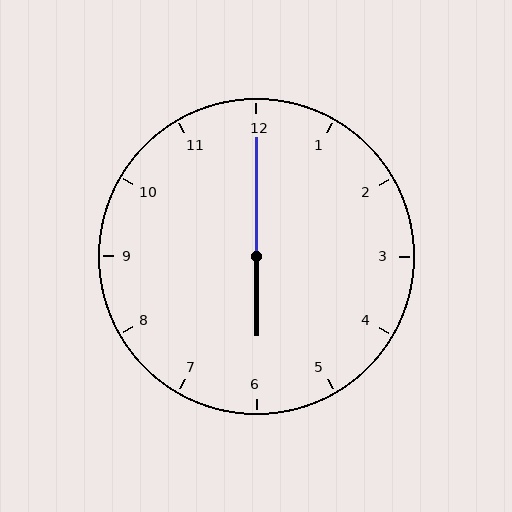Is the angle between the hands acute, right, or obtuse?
It is obtuse.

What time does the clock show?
6:00.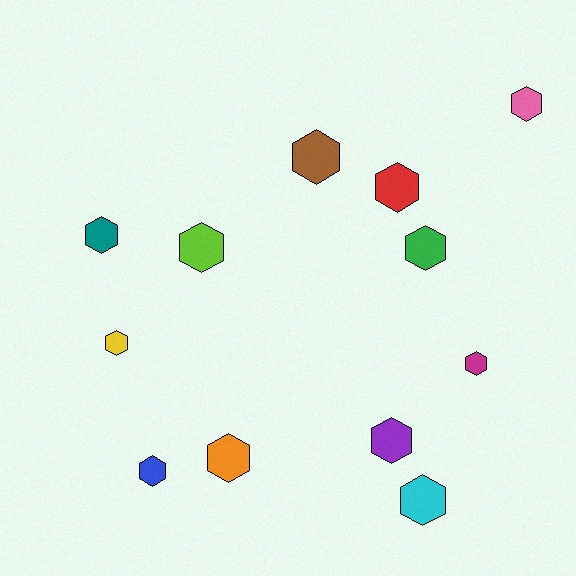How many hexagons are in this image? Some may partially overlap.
There are 12 hexagons.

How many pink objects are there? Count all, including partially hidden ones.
There is 1 pink object.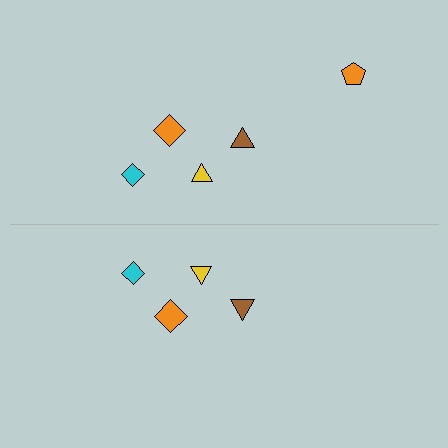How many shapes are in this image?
There are 9 shapes in this image.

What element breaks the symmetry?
A orange pentagon is missing from the bottom side.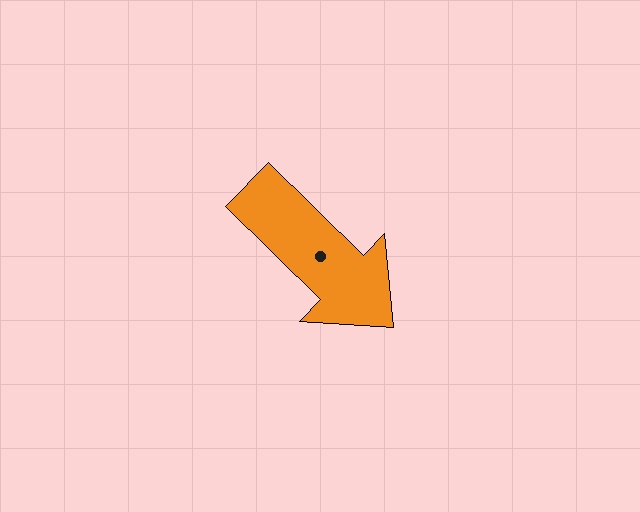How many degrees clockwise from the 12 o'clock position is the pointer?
Approximately 134 degrees.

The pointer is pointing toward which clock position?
Roughly 4 o'clock.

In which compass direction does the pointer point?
Southeast.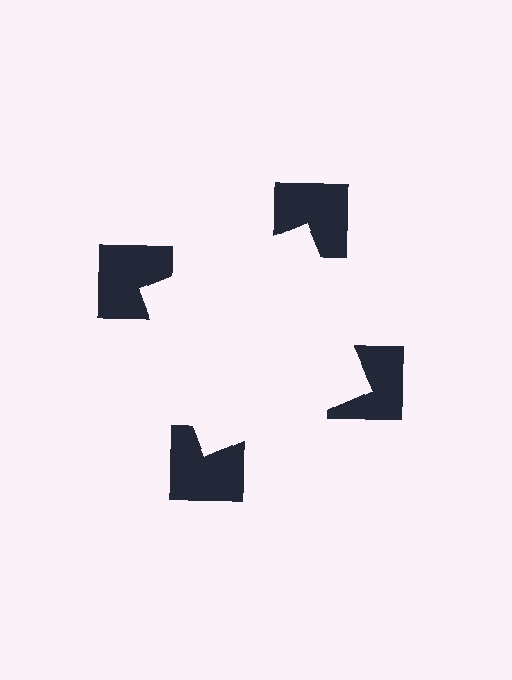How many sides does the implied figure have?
4 sides.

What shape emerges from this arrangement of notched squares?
An illusory square — its edges are inferred from the aligned wedge cuts in the notched squares, not physically drawn.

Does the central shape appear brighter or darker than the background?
It typically appears slightly brighter than the background, even though no actual brightness change is drawn.